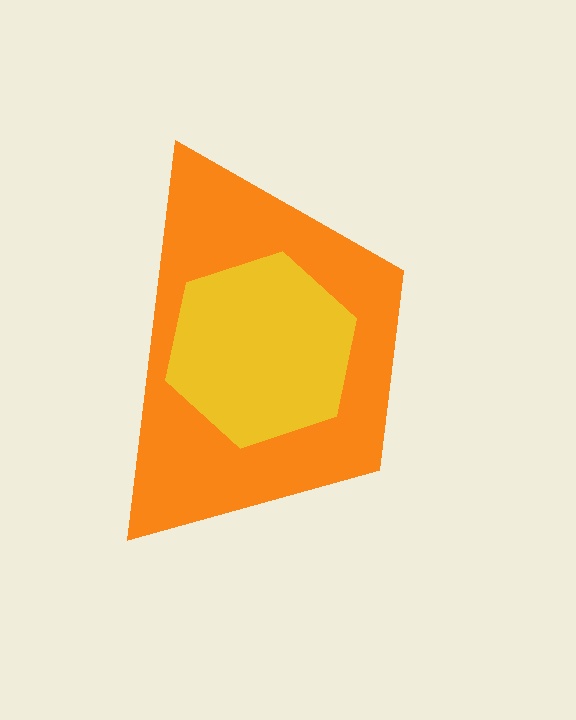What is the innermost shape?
The yellow hexagon.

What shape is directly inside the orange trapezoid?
The yellow hexagon.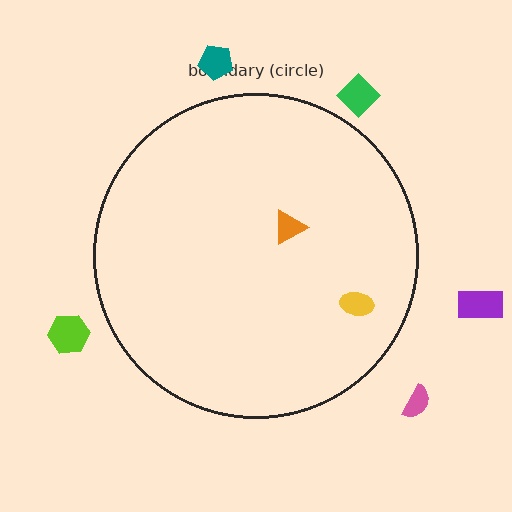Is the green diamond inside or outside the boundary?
Outside.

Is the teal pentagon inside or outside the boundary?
Outside.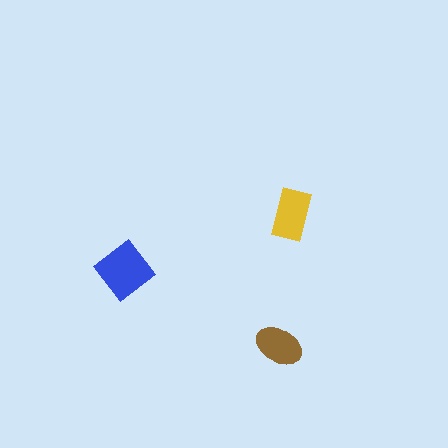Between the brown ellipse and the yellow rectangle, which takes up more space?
The yellow rectangle.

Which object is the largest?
The blue diamond.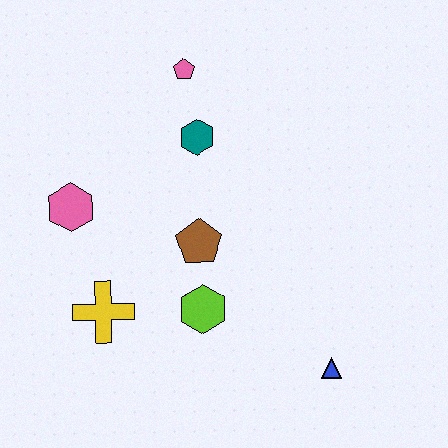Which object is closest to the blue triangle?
The lime hexagon is closest to the blue triangle.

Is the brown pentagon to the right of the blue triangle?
No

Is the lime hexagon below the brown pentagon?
Yes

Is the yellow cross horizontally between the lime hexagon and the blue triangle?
No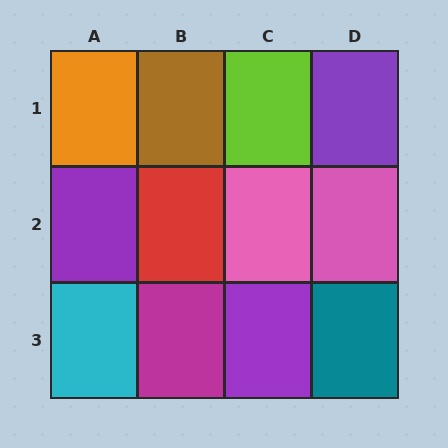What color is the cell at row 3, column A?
Cyan.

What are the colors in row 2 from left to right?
Purple, red, pink, pink.